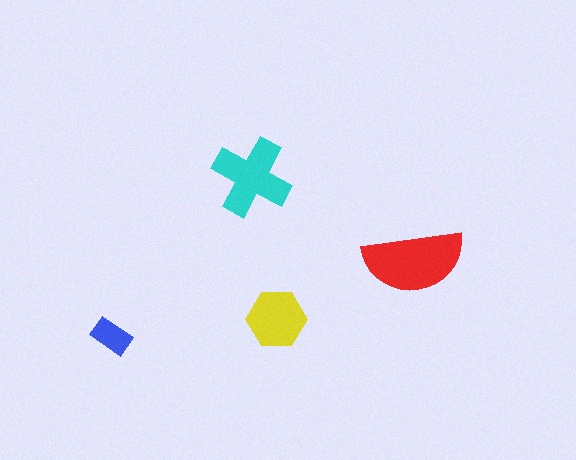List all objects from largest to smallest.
The red semicircle, the cyan cross, the yellow hexagon, the blue rectangle.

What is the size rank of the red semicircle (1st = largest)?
1st.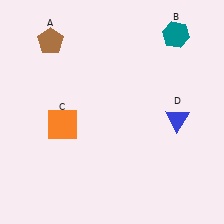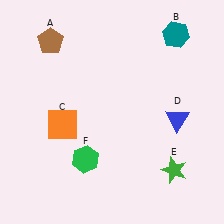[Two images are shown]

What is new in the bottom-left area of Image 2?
A green hexagon (F) was added in the bottom-left area of Image 2.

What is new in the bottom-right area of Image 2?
A green star (E) was added in the bottom-right area of Image 2.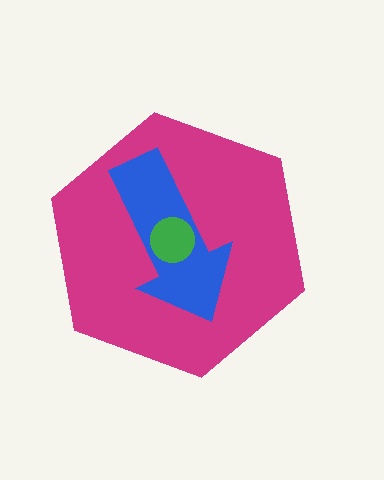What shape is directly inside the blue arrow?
The green circle.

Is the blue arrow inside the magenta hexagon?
Yes.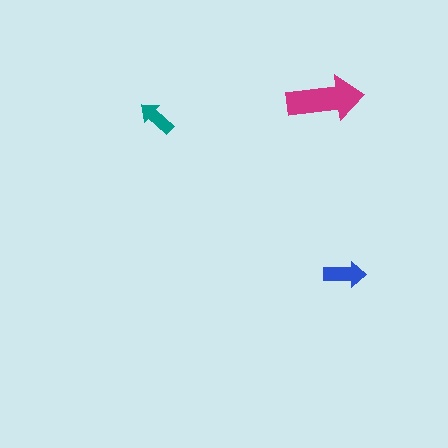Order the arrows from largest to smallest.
the magenta one, the blue one, the teal one.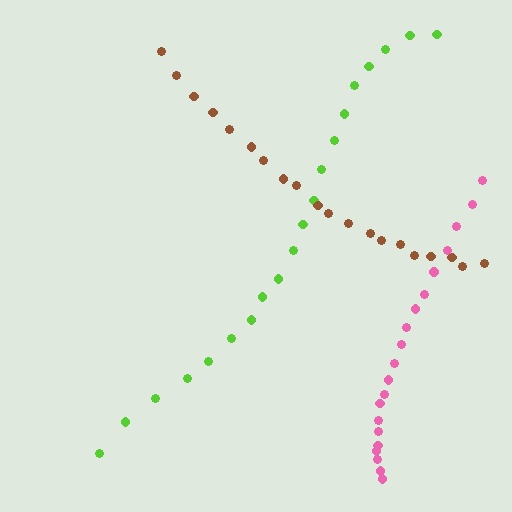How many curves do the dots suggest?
There are 3 distinct paths.